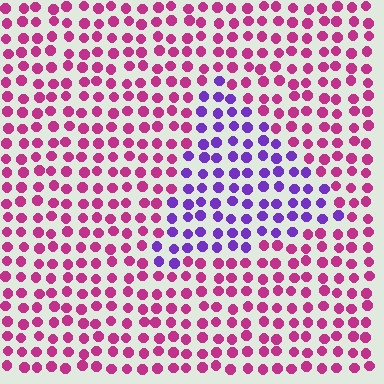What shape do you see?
I see a triangle.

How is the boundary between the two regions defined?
The boundary is defined purely by a slight shift in hue (about 55 degrees). Spacing, size, and orientation are identical on both sides.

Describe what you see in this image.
The image is filled with small magenta elements in a uniform arrangement. A triangle-shaped region is visible where the elements are tinted to a slightly different hue, forming a subtle color boundary.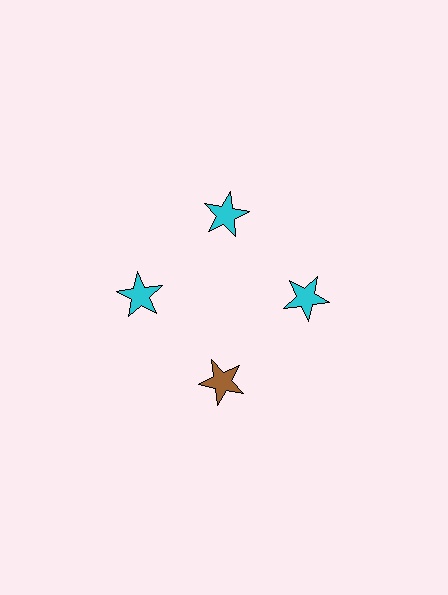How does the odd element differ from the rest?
It has a different color: brown instead of cyan.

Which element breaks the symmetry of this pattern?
The brown star at roughly the 6 o'clock position breaks the symmetry. All other shapes are cyan stars.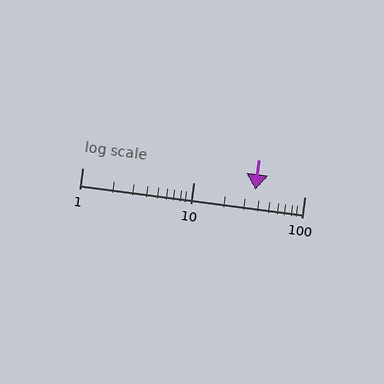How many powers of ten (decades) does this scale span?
The scale spans 2 decades, from 1 to 100.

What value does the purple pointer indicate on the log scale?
The pointer indicates approximately 36.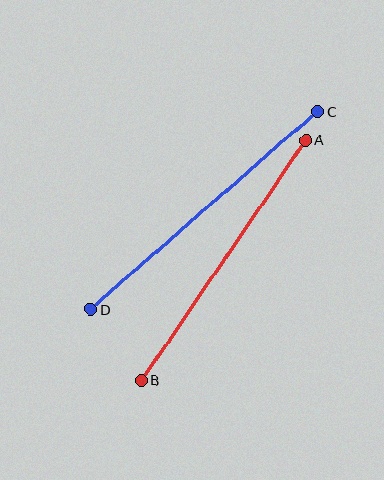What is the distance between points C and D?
The distance is approximately 301 pixels.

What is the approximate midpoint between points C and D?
The midpoint is at approximately (204, 210) pixels.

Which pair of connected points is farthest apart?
Points C and D are farthest apart.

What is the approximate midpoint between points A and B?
The midpoint is at approximately (223, 260) pixels.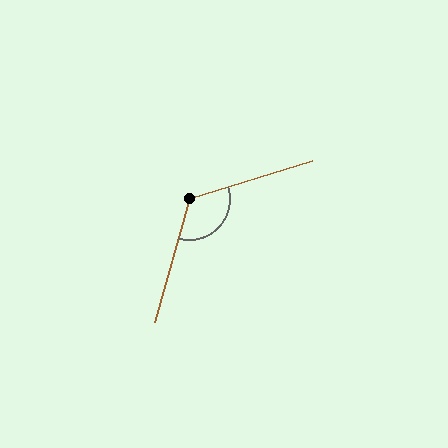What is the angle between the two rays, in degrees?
Approximately 123 degrees.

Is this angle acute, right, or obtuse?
It is obtuse.